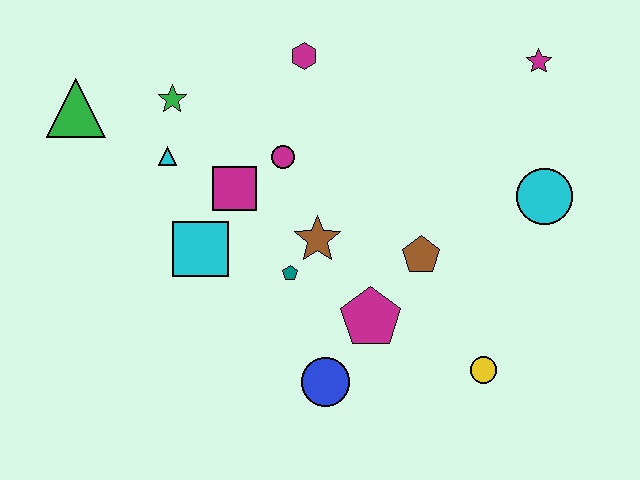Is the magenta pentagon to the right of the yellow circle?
No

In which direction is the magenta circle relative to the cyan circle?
The magenta circle is to the left of the cyan circle.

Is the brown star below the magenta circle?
Yes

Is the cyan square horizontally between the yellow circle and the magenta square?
No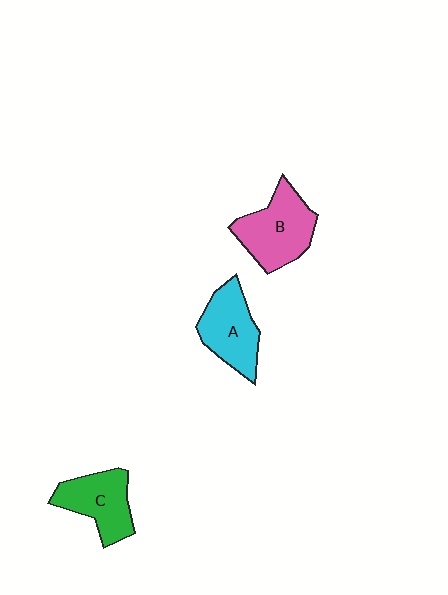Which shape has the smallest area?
Shape C (green).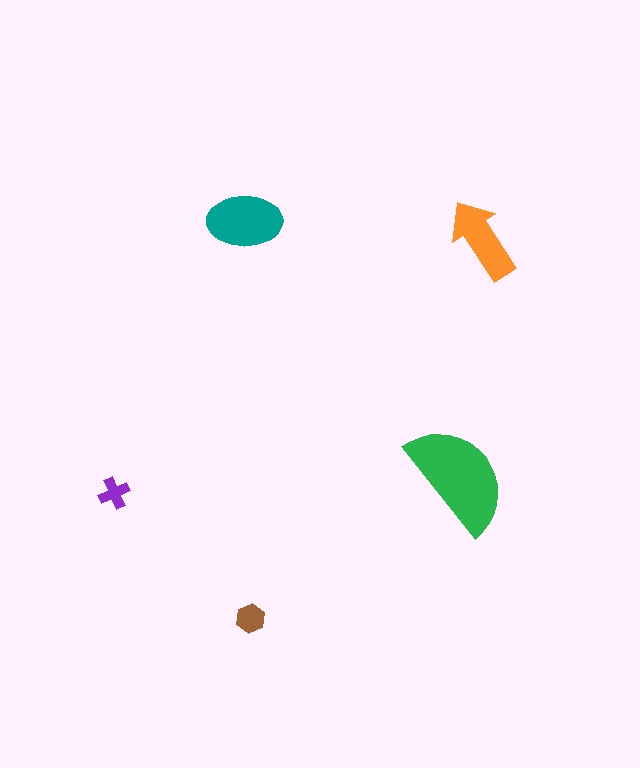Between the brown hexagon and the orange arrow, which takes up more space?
The orange arrow.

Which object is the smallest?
The purple cross.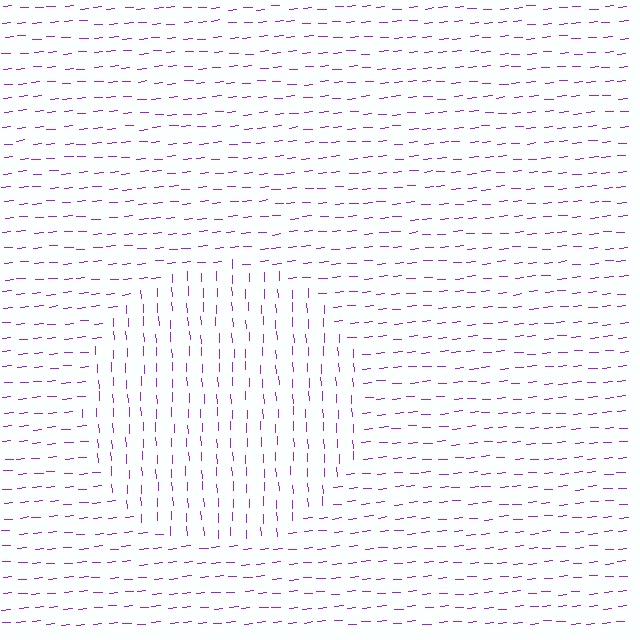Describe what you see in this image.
The image is filled with small purple line segments. A circle region in the image has lines oriented differently from the surrounding lines, creating a visible texture boundary.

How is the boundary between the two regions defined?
The boundary is defined purely by a change in line orientation (approximately 88 degrees difference). All lines are the same color and thickness.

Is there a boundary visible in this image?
Yes, there is a texture boundary formed by a change in line orientation.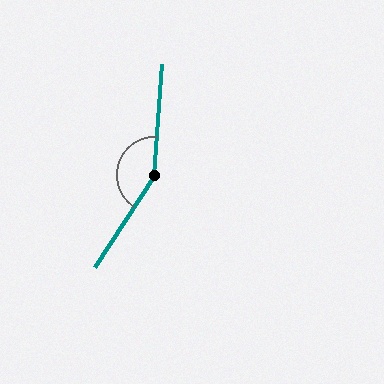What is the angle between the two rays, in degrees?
Approximately 151 degrees.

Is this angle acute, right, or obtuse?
It is obtuse.